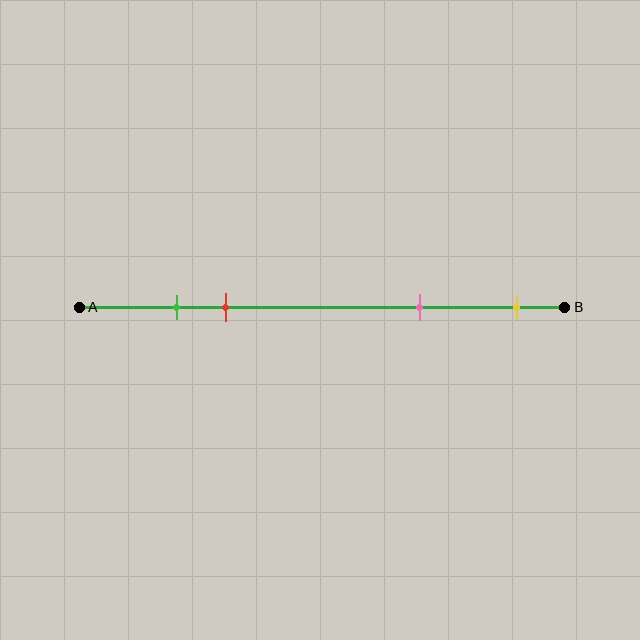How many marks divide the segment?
There are 4 marks dividing the segment.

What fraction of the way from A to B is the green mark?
The green mark is approximately 20% (0.2) of the way from A to B.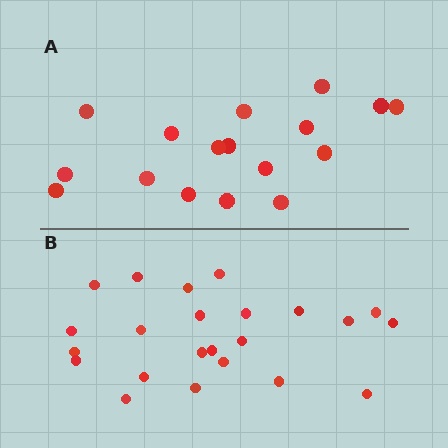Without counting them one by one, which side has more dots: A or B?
Region B (the bottom region) has more dots.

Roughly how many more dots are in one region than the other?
Region B has about 6 more dots than region A.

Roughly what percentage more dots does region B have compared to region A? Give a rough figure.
About 35% more.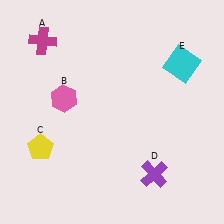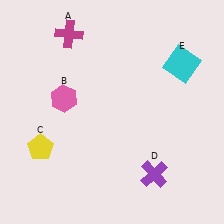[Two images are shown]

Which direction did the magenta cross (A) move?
The magenta cross (A) moved right.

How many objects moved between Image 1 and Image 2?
1 object moved between the two images.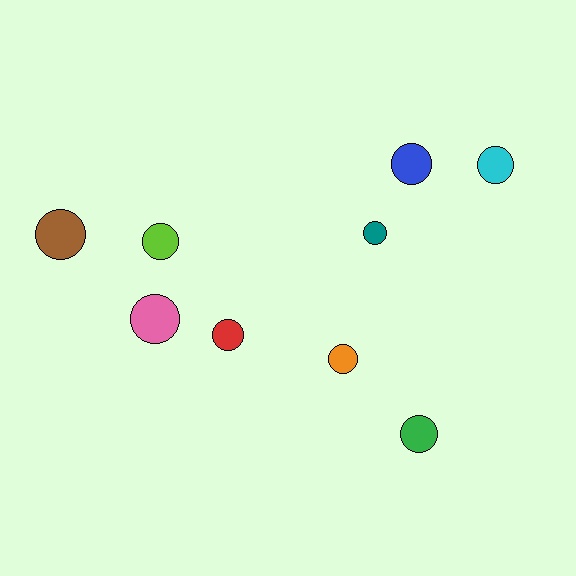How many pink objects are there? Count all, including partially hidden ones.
There is 1 pink object.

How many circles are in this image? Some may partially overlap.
There are 9 circles.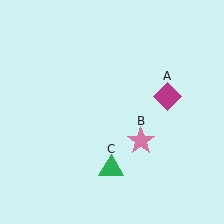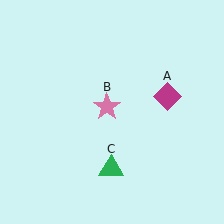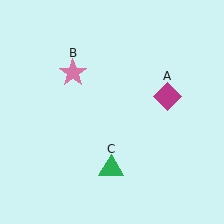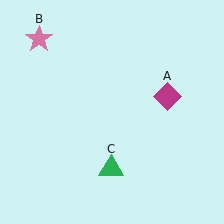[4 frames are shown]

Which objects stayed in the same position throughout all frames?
Magenta diamond (object A) and green triangle (object C) remained stationary.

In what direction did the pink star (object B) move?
The pink star (object B) moved up and to the left.